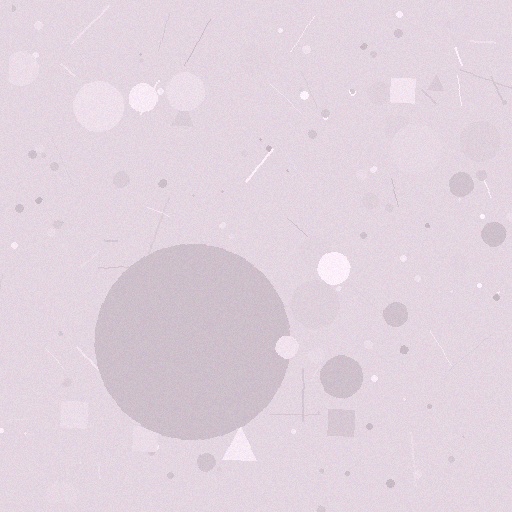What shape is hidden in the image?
A circle is hidden in the image.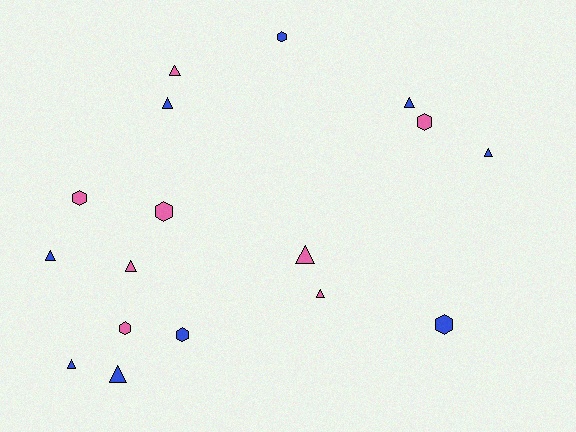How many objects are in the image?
There are 17 objects.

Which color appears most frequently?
Blue, with 9 objects.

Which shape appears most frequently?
Triangle, with 10 objects.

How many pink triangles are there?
There are 4 pink triangles.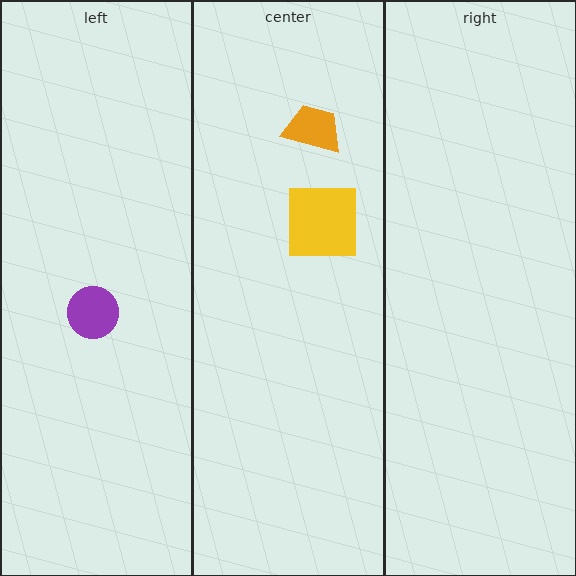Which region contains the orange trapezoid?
The center region.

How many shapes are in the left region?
1.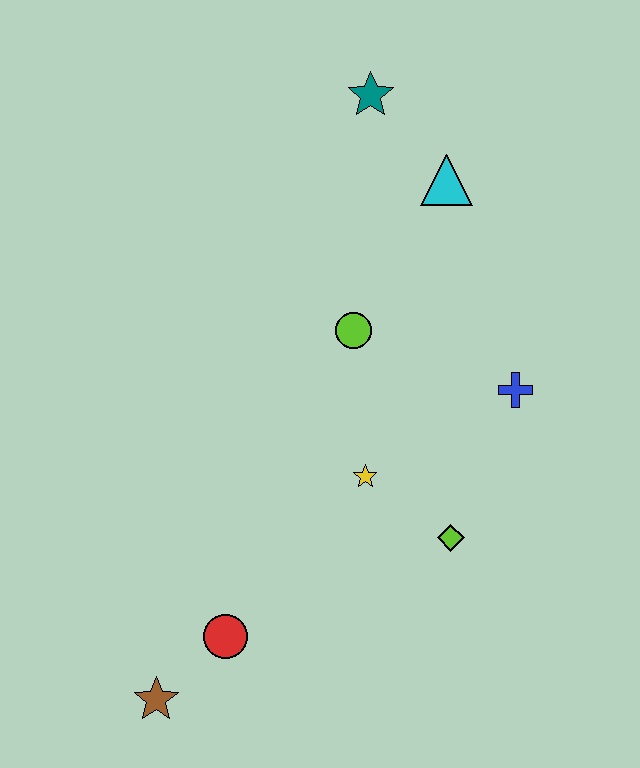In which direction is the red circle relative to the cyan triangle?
The red circle is below the cyan triangle.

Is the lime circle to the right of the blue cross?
No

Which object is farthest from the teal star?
The brown star is farthest from the teal star.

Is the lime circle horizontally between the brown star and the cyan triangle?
Yes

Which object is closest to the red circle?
The brown star is closest to the red circle.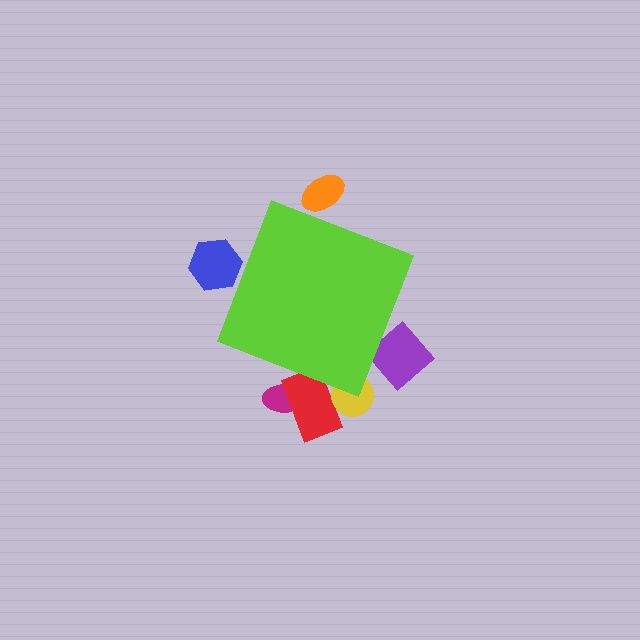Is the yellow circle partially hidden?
Yes, the yellow circle is partially hidden behind the lime diamond.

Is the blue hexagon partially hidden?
Yes, the blue hexagon is partially hidden behind the lime diamond.